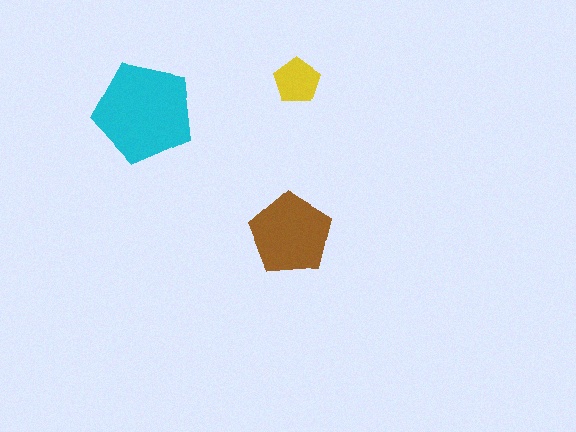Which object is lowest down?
The brown pentagon is bottommost.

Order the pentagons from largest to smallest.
the cyan one, the brown one, the yellow one.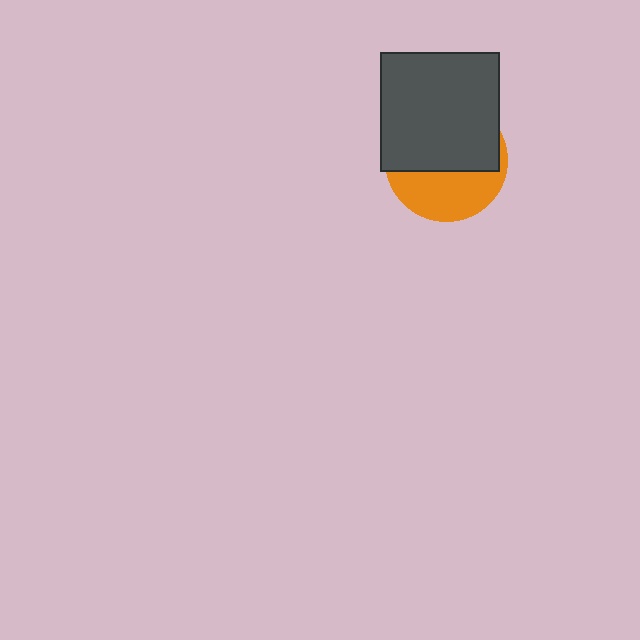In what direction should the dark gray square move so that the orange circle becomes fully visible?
The dark gray square should move up. That is the shortest direction to clear the overlap and leave the orange circle fully visible.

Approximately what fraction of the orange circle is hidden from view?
Roughly 59% of the orange circle is hidden behind the dark gray square.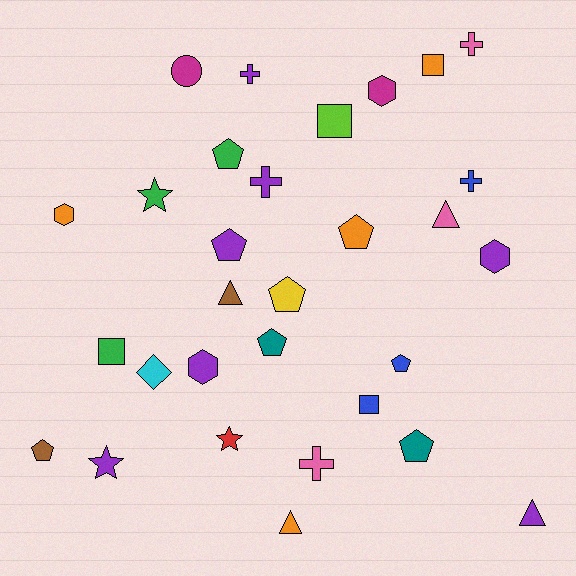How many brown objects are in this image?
There are 2 brown objects.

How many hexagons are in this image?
There are 4 hexagons.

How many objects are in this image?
There are 30 objects.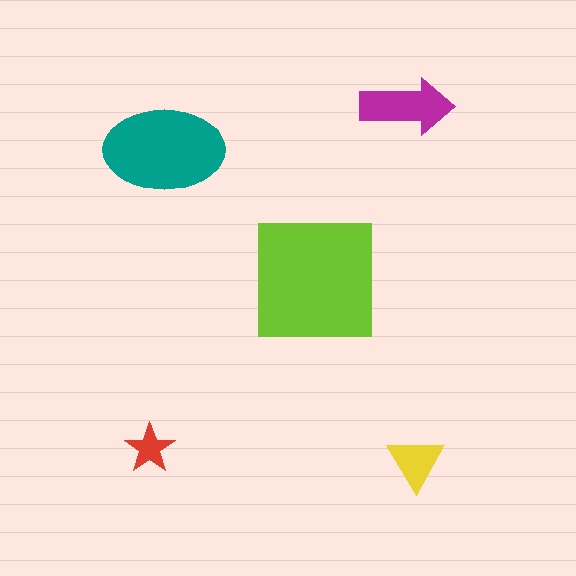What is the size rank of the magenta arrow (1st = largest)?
3rd.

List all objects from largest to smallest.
The lime square, the teal ellipse, the magenta arrow, the yellow triangle, the red star.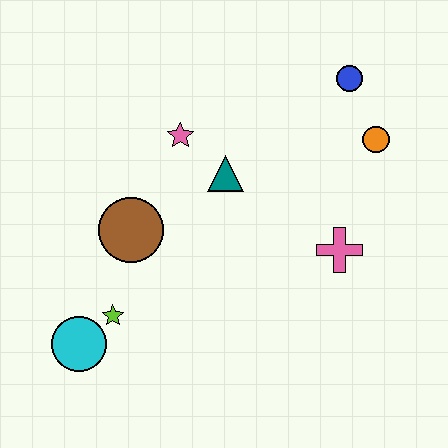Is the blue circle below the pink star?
No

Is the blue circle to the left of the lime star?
No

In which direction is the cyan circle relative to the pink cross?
The cyan circle is to the left of the pink cross.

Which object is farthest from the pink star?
The cyan circle is farthest from the pink star.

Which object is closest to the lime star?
The cyan circle is closest to the lime star.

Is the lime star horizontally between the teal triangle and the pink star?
No